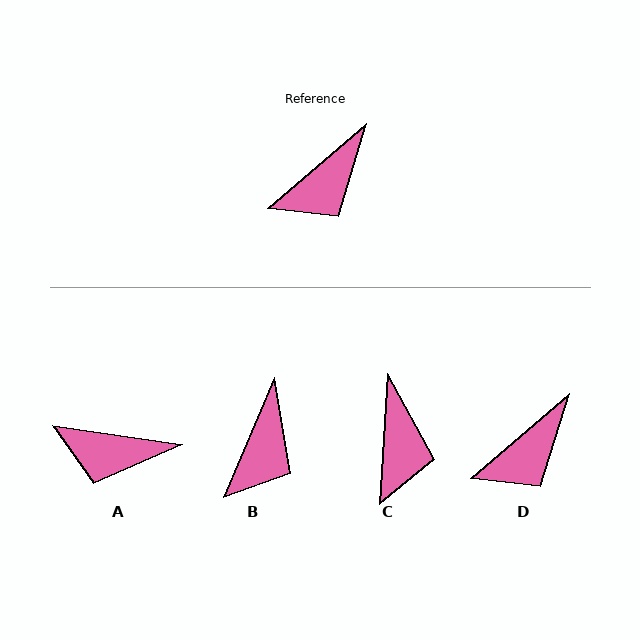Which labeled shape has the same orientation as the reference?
D.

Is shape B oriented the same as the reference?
No, it is off by about 26 degrees.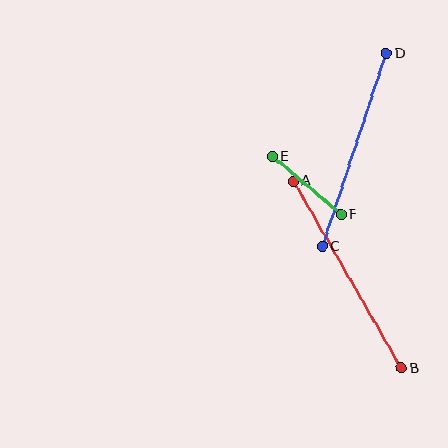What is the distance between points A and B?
The distance is approximately 216 pixels.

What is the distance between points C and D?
The distance is approximately 203 pixels.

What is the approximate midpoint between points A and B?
The midpoint is at approximately (347, 275) pixels.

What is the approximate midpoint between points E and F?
The midpoint is at approximately (307, 185) pixels.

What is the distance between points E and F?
The distance is approximately 90 pixels.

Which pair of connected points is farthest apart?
Points A and B are farthest apart.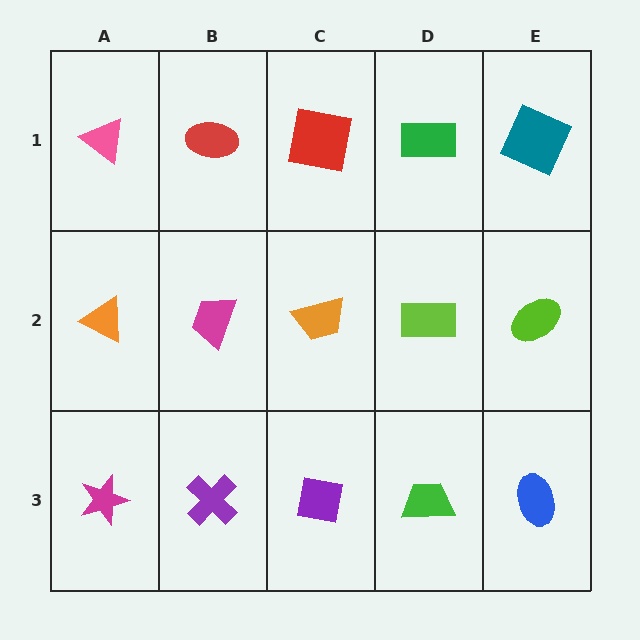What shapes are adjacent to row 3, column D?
A lime rectangle (row 2, column D), a purple square (row 3, column C), a blue ellipse (row 3, column E).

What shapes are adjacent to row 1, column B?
A magenta trapezoid (row 2, column B), a pink triangle (row 1, column A), a red square (row 1, column C).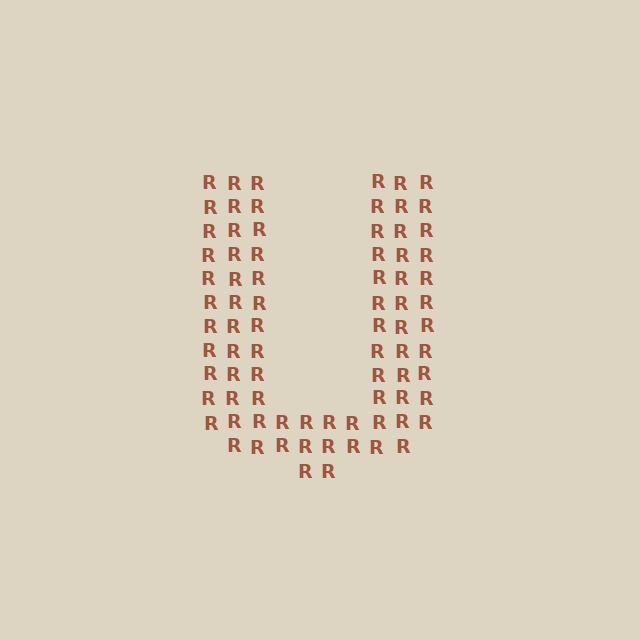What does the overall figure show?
The overall figure shows the letter U.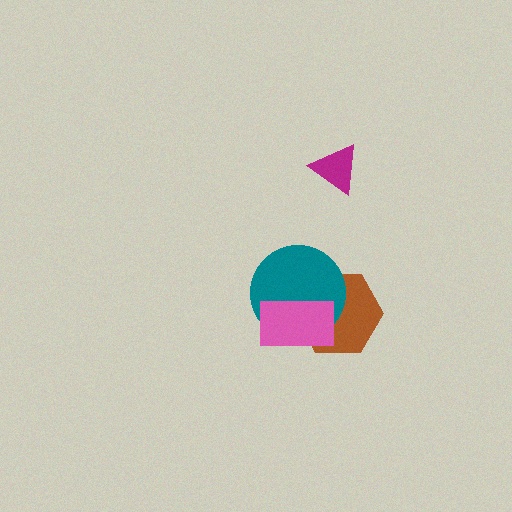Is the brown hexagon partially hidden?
Yes, it is partially covered by another shape.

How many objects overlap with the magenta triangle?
0 objects overlap with the magenta triangle.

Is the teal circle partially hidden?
Yes, it is partially covered by another shape.